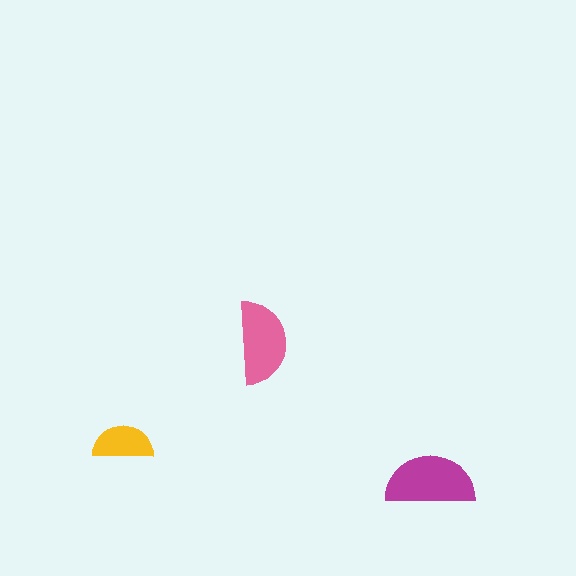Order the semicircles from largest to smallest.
the magenta one, the pink one, the yellow one.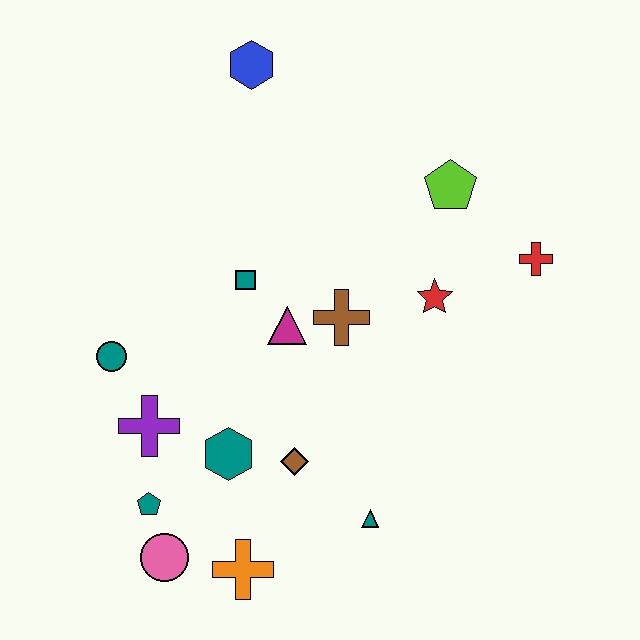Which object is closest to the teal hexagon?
The brown diamond is closest to the teal hexagon.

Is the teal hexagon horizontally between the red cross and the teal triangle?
No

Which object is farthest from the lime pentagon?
The pink circle is farthest from the lime pentagon.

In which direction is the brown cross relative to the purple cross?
The brown cross is to the right of the purple cross.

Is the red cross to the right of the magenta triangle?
Yes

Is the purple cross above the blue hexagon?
No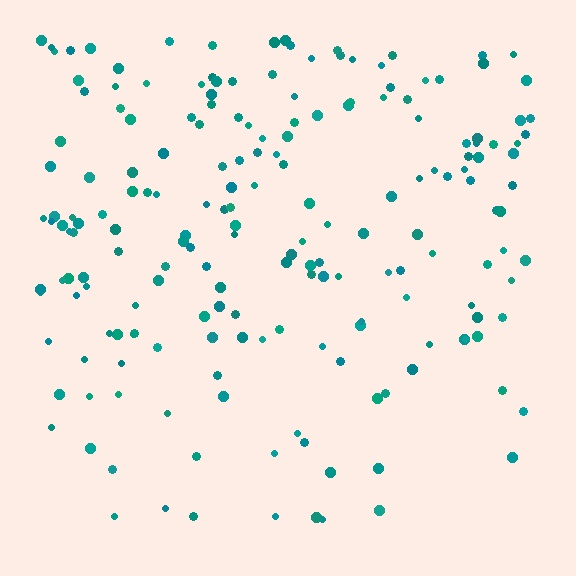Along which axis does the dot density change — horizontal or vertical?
Vertical.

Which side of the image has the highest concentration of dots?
The top.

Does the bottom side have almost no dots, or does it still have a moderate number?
Still a moderate number, just noticeably fewer than the top.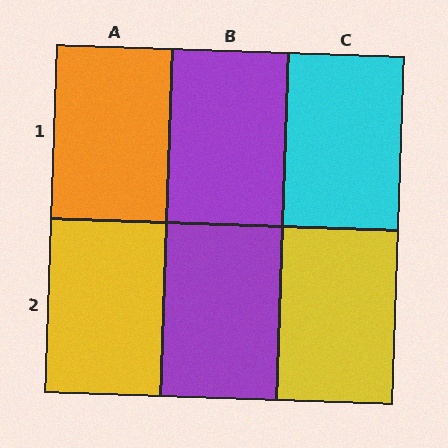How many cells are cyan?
1 cell is cyan.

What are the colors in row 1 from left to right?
Orange, purple, cyan.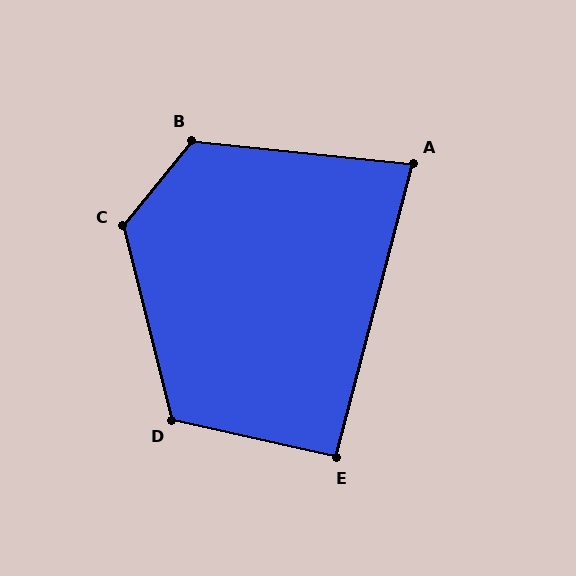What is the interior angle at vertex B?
Approximately 123 degrees (obtuse).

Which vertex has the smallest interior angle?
A, at approximately 81 degrees.